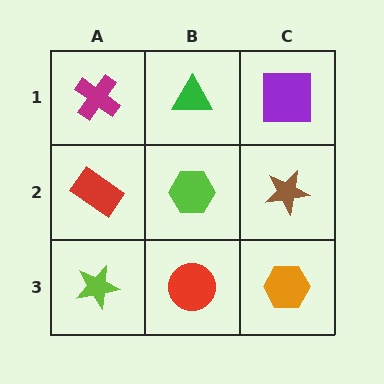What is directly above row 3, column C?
A brown star.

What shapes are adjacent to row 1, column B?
A lime hexagon (row 2, column B), a magenta cross (row 1, column A), a purple square (row 1, column C).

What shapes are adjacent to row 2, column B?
A green triangle (row 1, column B), a red circle (row 3, column B), a red rectangle (row 2, column A), a brown star (row 2, column C).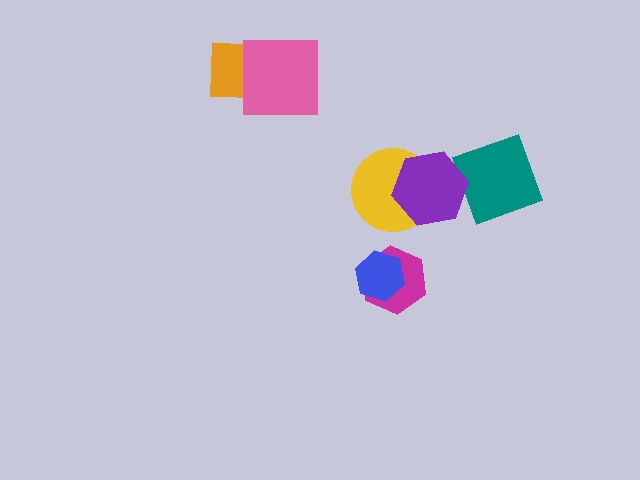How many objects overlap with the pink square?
1 object overlaps with the pink square.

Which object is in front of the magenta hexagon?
The blue hexagon is in front of the magenta hexagon.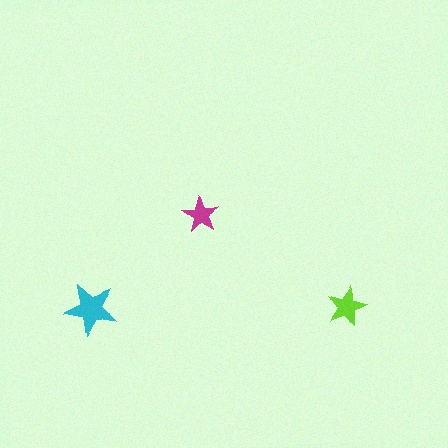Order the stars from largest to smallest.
the cyan one, the lime one, the magenta one.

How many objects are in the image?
There are 3 objects in the image.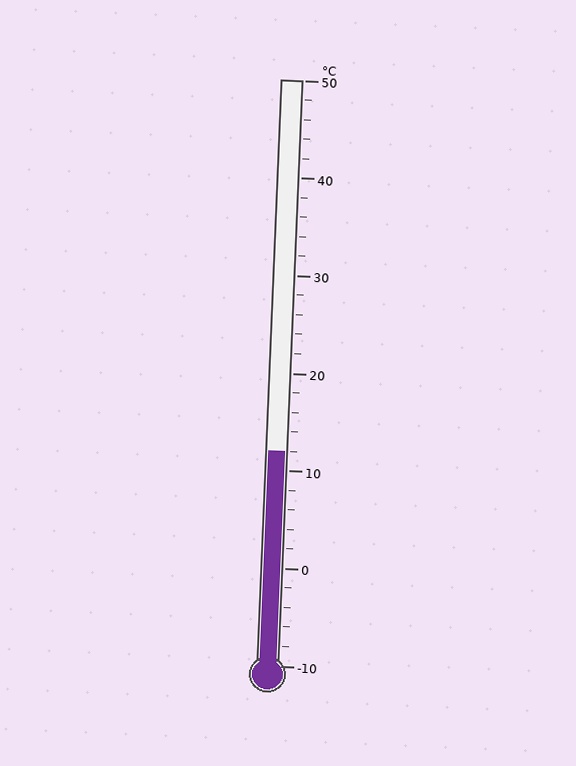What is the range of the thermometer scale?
The thermometer scale ranges from -10°C to 50°C.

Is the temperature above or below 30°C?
The temperature is below 30°C.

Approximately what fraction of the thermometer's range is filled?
The thermometer is filled to approximately 35% of its range.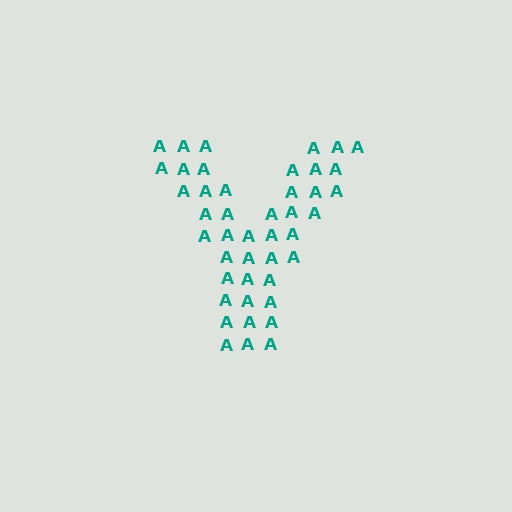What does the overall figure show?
The overall figure shows the letter Y.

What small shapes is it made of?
It is made of small letter A's.